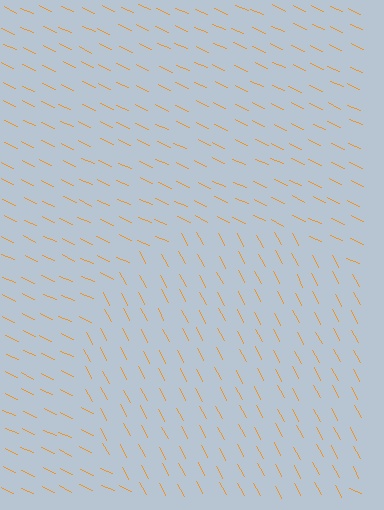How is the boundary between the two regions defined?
The boundary is defined purely by a change in line orientation (approximately 37 degrees difference). All lines are the same color and thickness.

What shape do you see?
I see a circle.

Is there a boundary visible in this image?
Yes, there is a texture boundary formed by a change in line orientation.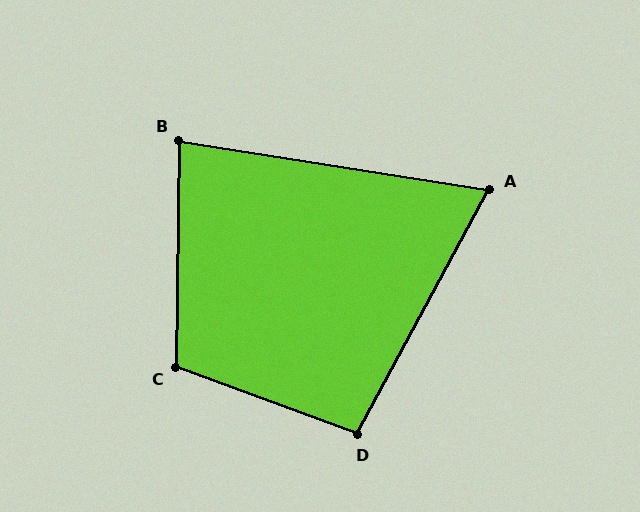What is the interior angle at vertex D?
Approximately 98 degrees (obtuse).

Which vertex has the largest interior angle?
C, at approximately 109 degrees.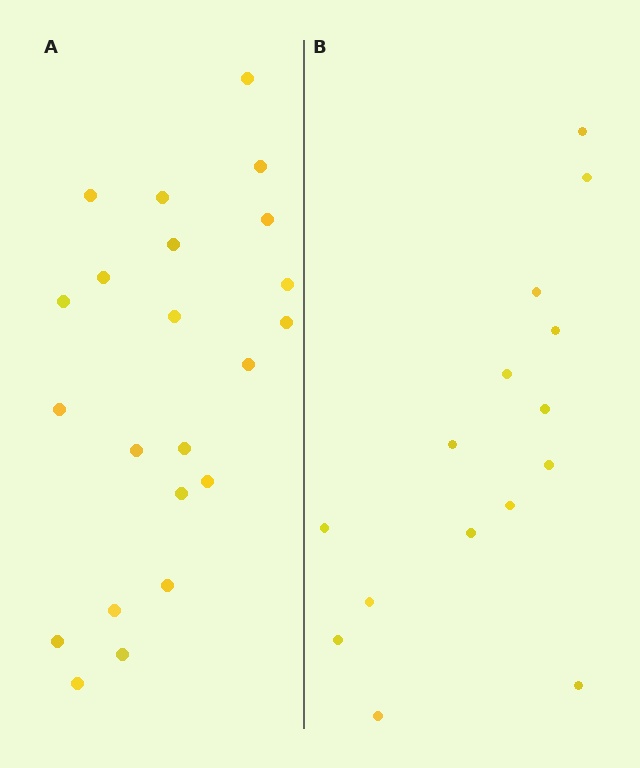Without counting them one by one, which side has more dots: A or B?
Region A (the left region) has more dots.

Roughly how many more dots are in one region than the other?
Region A has roughly 8 or so more dots than region B.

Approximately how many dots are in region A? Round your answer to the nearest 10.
About 20 dots. (The exact count is 22, which rounds to 20.)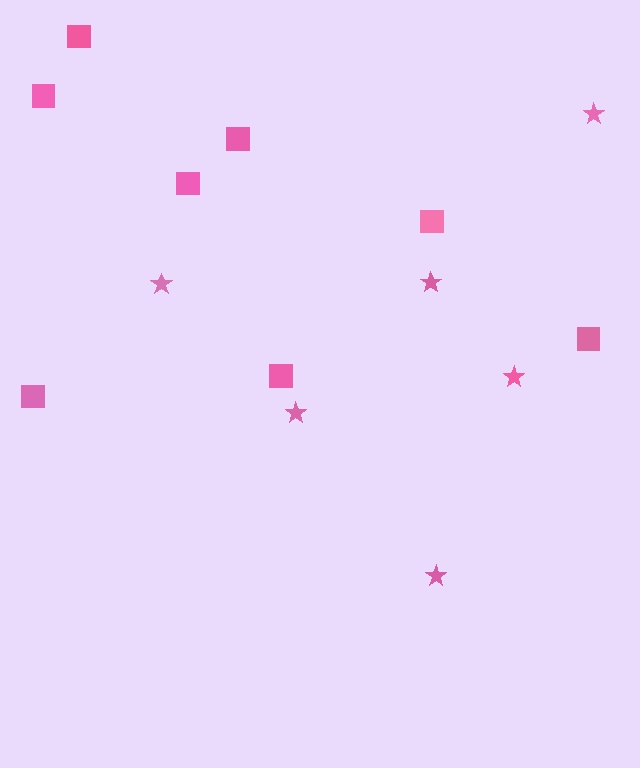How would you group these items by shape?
There are 2 groups: one group of stars (6) and one group of squares (8).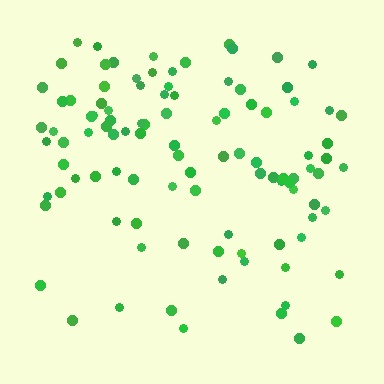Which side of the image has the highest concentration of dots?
The top.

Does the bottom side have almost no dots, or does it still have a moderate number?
Still a moderate number, just noticeably fewer than the top.